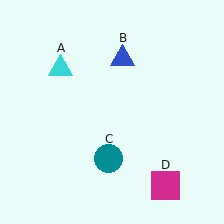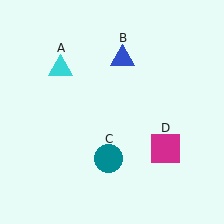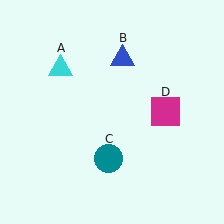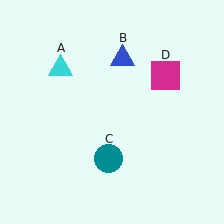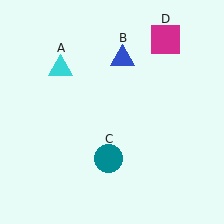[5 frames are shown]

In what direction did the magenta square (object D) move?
The magenta square (object D) moved up.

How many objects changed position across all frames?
1 object changed position: magenta square (object D).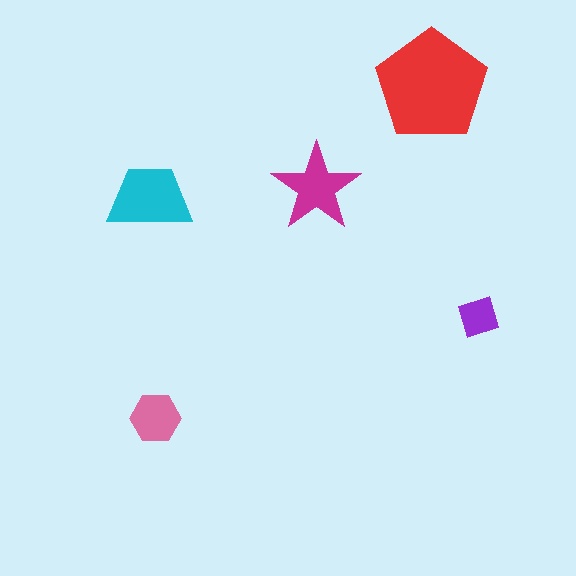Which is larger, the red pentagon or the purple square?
The red pentagon.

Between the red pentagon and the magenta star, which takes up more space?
The red pentagon.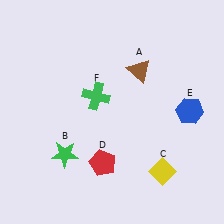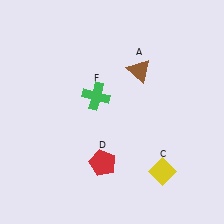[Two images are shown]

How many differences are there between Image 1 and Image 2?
There are 2 differences between the two images.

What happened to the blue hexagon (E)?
The blue hexagon (E) was removed in Image 2. It was in the top-right area of Image 1.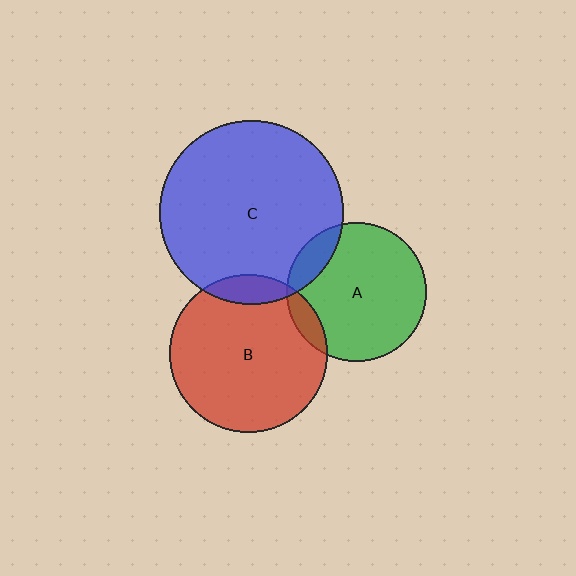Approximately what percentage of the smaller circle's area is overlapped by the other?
Approximately 15%.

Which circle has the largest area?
Circle C (blue).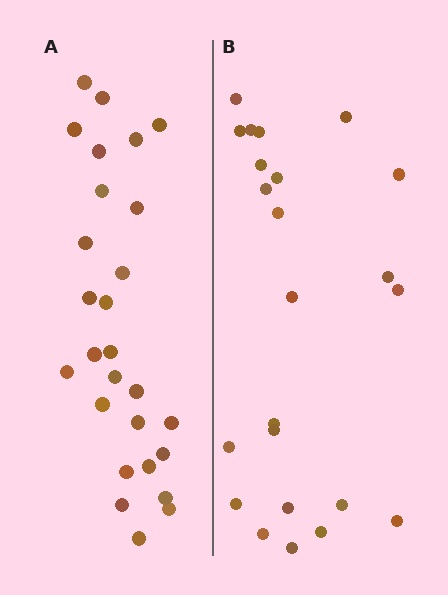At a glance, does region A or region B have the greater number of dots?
Region A (the left region) has more dots.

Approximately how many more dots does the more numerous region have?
Region A has about 4 more dots than region B.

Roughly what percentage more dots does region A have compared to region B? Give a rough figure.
About 15% more.